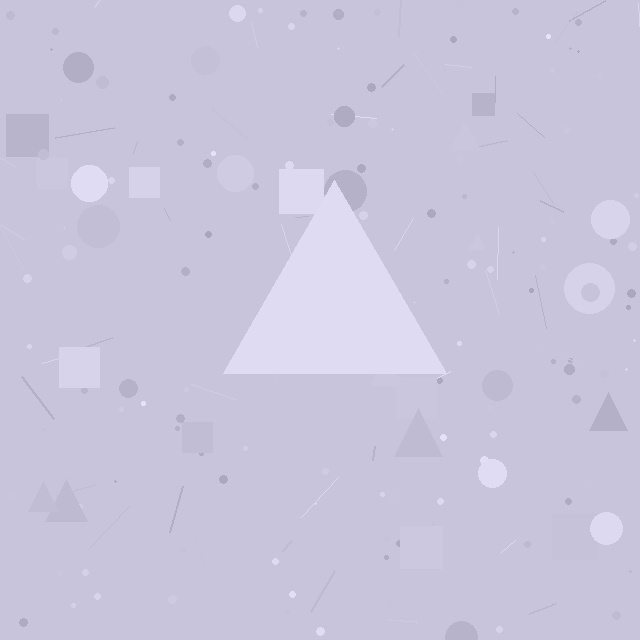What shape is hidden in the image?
A triangle is hidden in the image.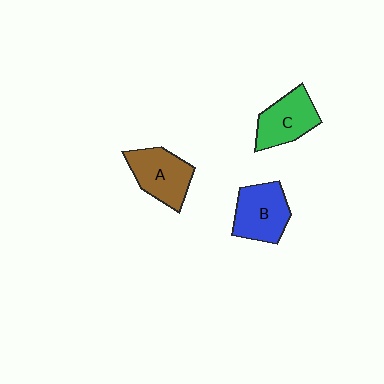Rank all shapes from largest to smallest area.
From largest to smallest: B (blue), A (brown), C (green).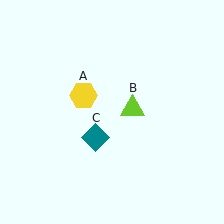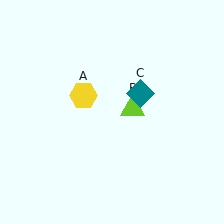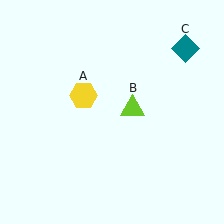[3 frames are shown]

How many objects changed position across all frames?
1 object changed position: teal diamond (object C).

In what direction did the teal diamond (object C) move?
The teal diamond (object C) moved up and to the right.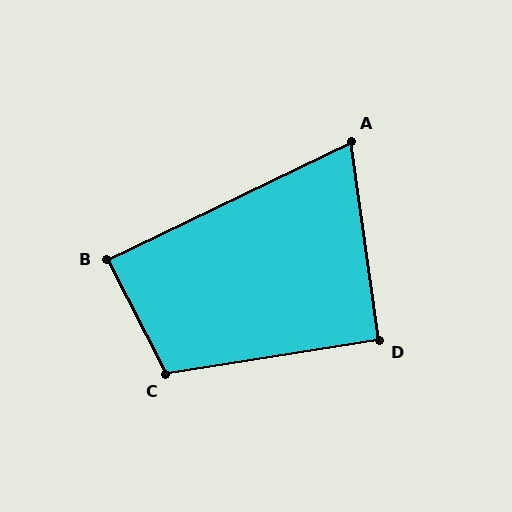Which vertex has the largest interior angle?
C, at approximately 108 degrees.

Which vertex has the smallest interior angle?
A, at approximately 72 degrees.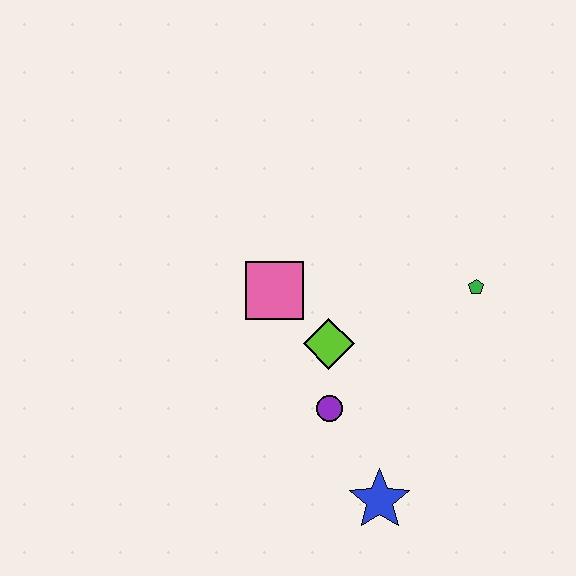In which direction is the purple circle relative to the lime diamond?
The purple circle is below the lime diamond.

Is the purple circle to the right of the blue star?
No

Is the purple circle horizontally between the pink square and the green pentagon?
Yes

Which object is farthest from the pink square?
The blue star is farthest from the pink square.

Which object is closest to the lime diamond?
The purple circle is closest to the lime diamond.